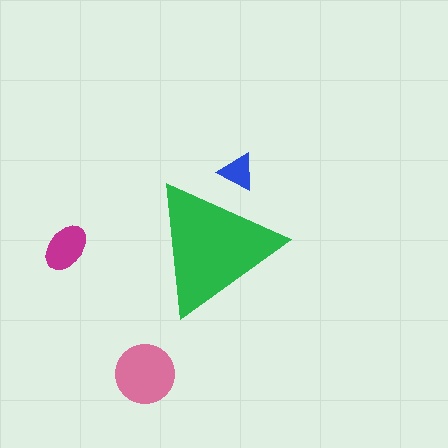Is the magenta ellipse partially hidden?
No, the magenta ellipse is fully visible.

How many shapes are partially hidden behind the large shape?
1 shape is partially hidden.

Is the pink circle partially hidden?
No, the pink circle is fully visible.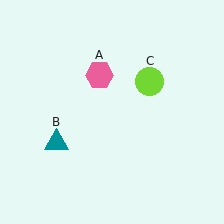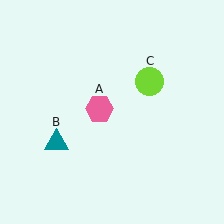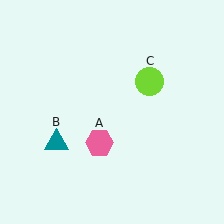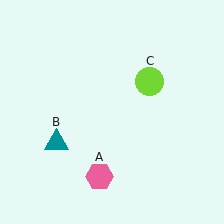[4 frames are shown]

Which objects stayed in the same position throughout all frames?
Teal triangle (object B) and lime circle (object C) remained stationary.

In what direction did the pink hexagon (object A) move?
The pink hexagon (object A) moved down.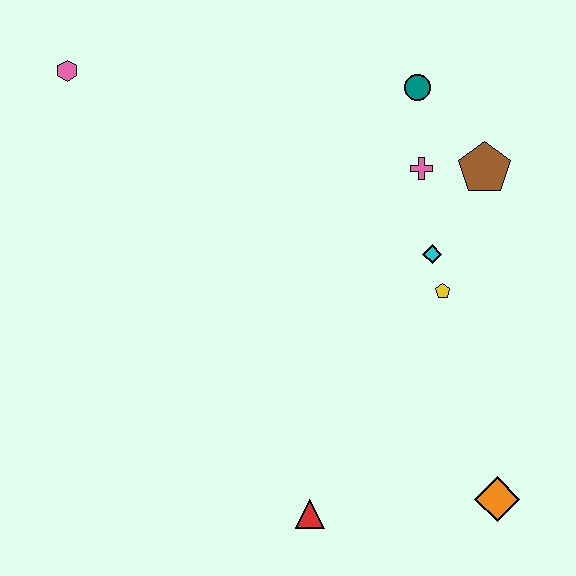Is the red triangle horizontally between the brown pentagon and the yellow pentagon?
No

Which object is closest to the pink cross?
The brown pentagon is closest to the pink cross.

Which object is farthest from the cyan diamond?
The pink hexagon is farthest from the cyan diamond.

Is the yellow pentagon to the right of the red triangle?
Yes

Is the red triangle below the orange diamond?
Yes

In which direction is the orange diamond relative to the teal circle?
The orange diamond is below the teal circle.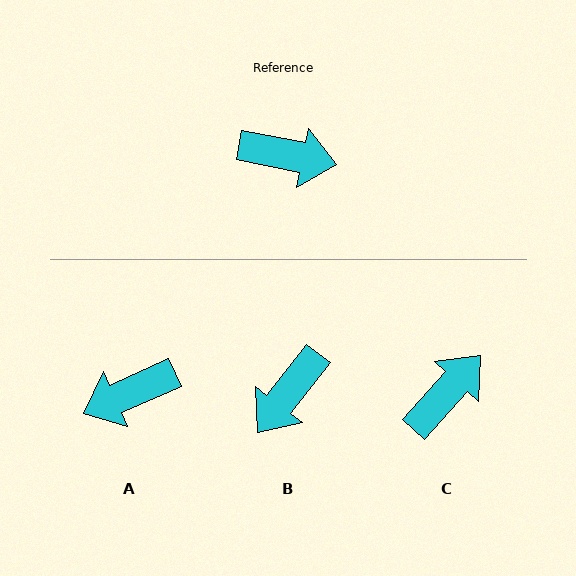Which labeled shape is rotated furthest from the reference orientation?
A, about 145 degrees away.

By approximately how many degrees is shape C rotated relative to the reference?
Approximately 59 degrees counter-clockwise.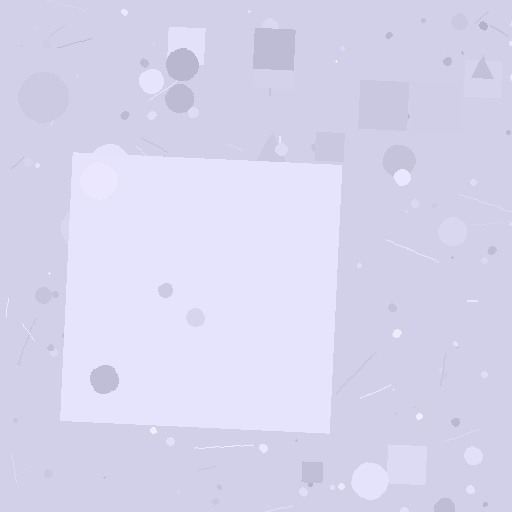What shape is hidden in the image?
A square is hidden in the image.